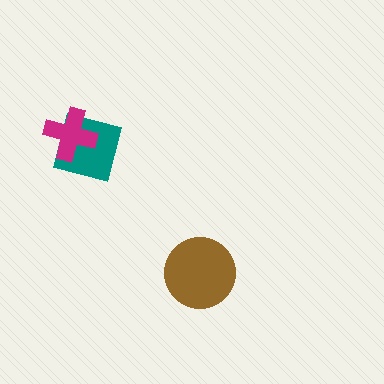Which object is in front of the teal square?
The magenta cross is in front of the teal square.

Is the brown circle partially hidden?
No, no other shape covers it.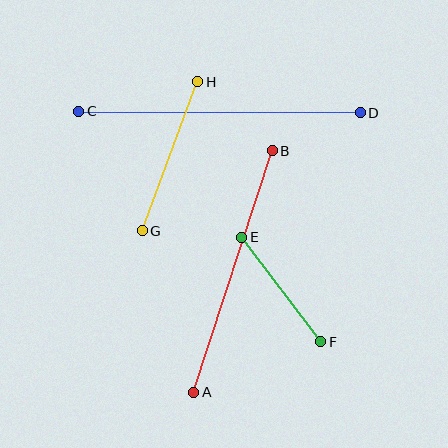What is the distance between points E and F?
The distance is approximately 131 pixels.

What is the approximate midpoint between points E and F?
The midpoint is at approximately (281, 290) pixels.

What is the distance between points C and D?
The distance is approximately 282 pixels.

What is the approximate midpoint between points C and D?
The midpoint is at approximately (219, 112) pixels.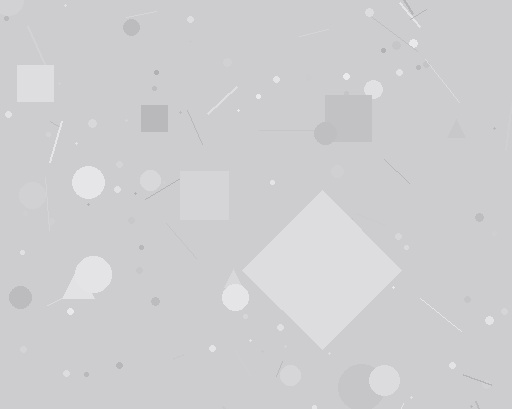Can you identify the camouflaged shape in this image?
The camouflaged shape is a diamond.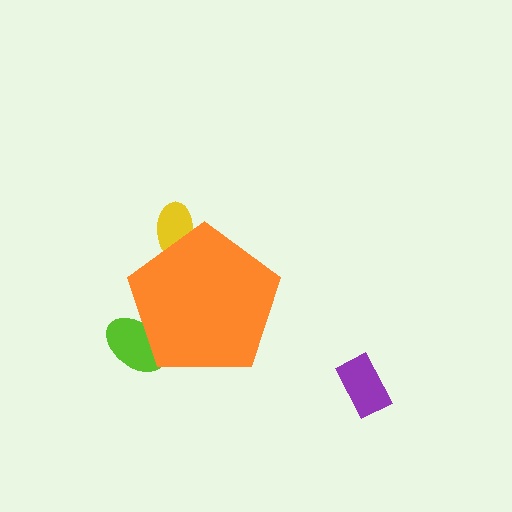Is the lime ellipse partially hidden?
Yes, the lime ellipse is partially hidden behind the orange pentagon.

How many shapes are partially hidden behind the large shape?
2 shapes are partially hidden.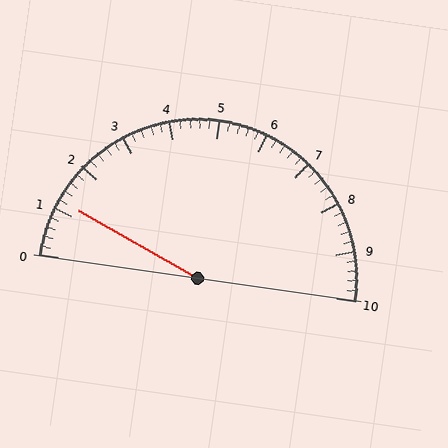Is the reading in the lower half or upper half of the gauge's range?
The reading is in the lower half of the range (0 to 10).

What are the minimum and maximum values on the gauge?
The gauge ranges from 0 to 10.